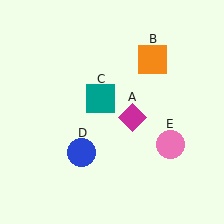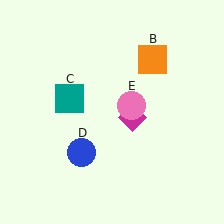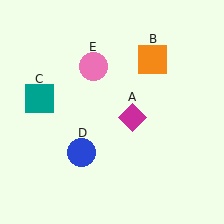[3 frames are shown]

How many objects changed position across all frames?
2 objects changed position: teal square (object C), pink circle (object E).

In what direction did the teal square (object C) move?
The teal square (object C) moved left.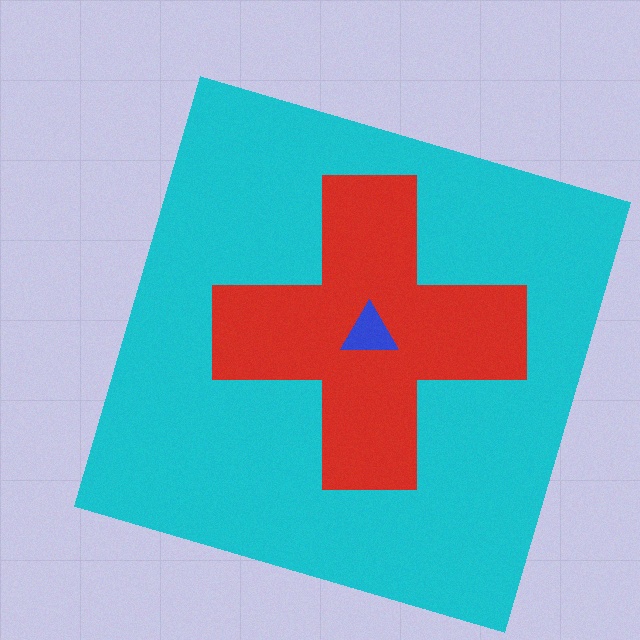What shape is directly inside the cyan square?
The red cross.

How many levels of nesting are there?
3.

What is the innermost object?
The blue triangle.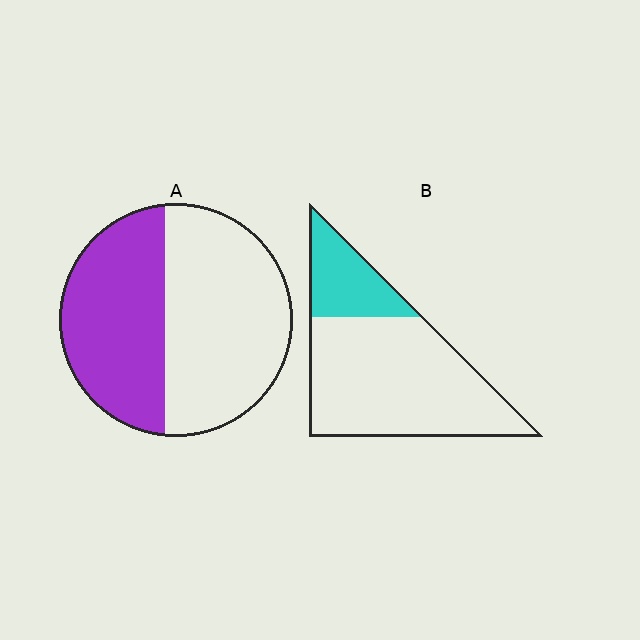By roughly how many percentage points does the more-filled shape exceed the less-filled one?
By roughly 20 percentage points (A over B).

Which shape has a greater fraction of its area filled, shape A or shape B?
Shape A.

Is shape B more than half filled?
No.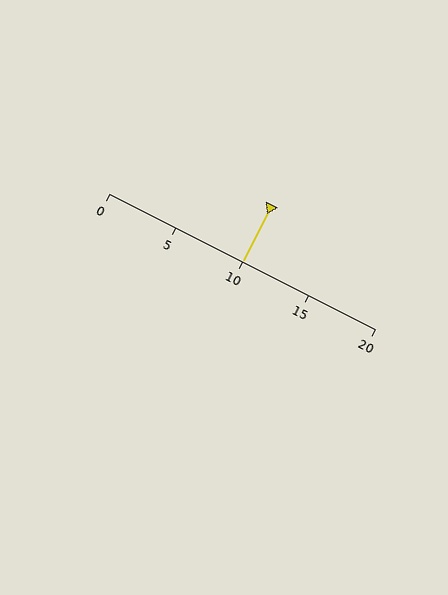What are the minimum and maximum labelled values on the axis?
The axis runs from 0 to 20.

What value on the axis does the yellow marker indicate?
The marker indicates approximately 10.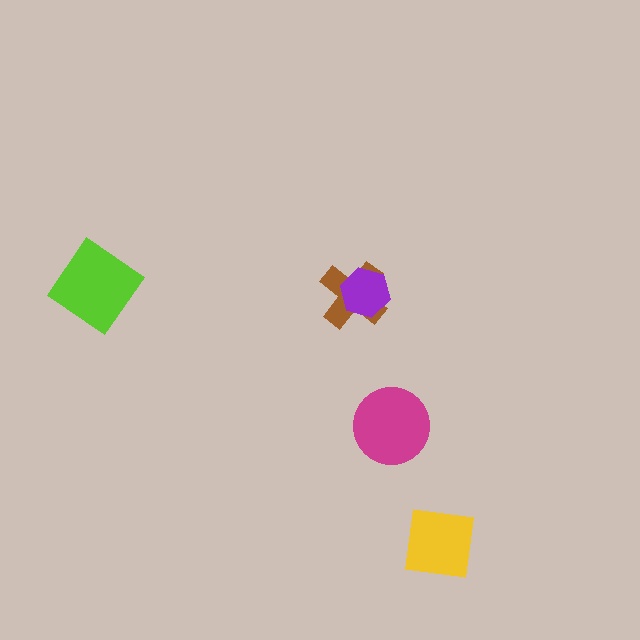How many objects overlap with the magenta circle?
0 objects overlap with the magenta circle.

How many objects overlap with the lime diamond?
0 objects overlap with the lime diamond.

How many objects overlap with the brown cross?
1 object overlaps with the brown cross.